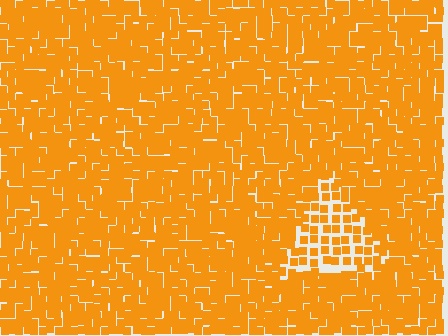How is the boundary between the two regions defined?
The boundary is defined by a change in element density (approximately 1.9x ratio). All elements are the same color, size, and shape.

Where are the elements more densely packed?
The elements are more densely packed outside the triangle boundary.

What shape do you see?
I see a triangle.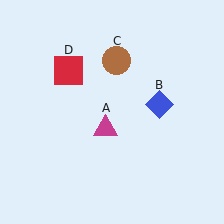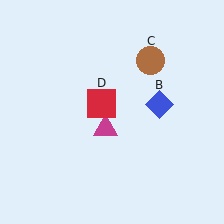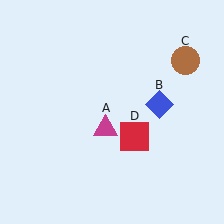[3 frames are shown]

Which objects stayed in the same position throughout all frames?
Magenta triangle (object A) and blue diamond (object B) remained stationary.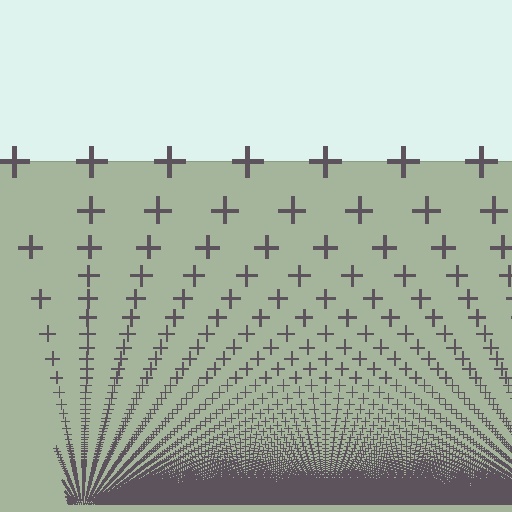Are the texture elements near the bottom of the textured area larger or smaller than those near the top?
Smaller. The gradient is inverted — elements near the bottom are smaller and denser.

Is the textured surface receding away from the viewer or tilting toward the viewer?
The surface appears to tilt toward the viewer. Texture elements get larger and sparser toward the top.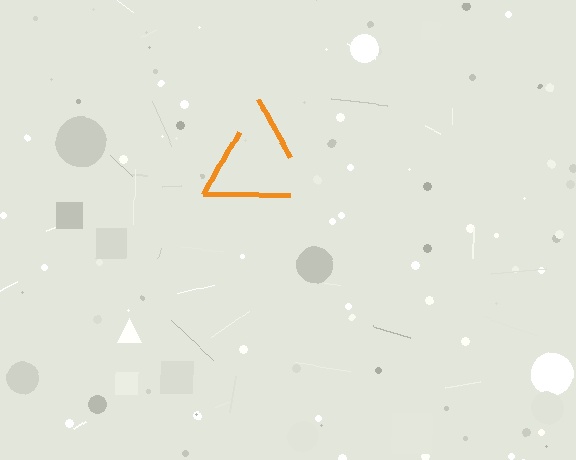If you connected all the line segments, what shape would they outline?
They would outline a triangle.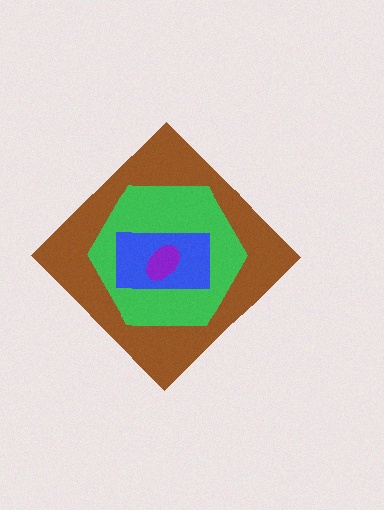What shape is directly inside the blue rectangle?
The purple ellipse.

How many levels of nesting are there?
4.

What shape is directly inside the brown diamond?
The green hexagon.